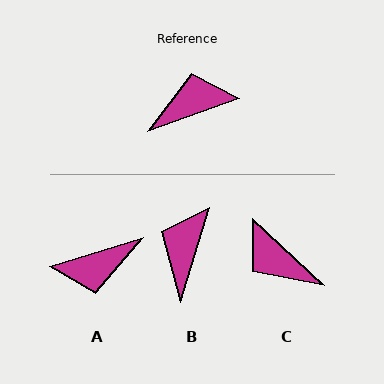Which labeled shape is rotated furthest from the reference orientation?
A, about 177 degrees away.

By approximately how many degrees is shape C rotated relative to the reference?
Approximately 117 degrees counter-clockwise.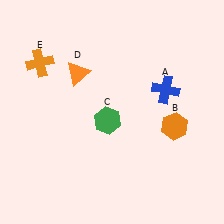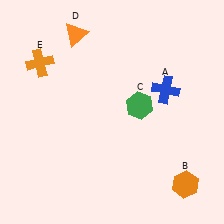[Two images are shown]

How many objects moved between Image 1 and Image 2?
3 objects moved between the two images.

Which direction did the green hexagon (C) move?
The green hexagon (C) moved right.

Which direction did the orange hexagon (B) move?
The orange hexagon (B) moved down.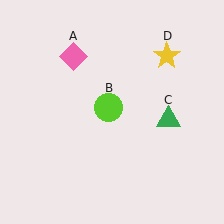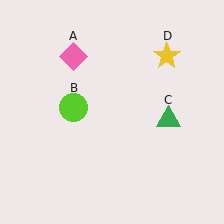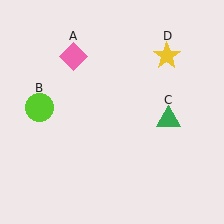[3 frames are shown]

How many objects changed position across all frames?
1 object changed position: lime circle (object B).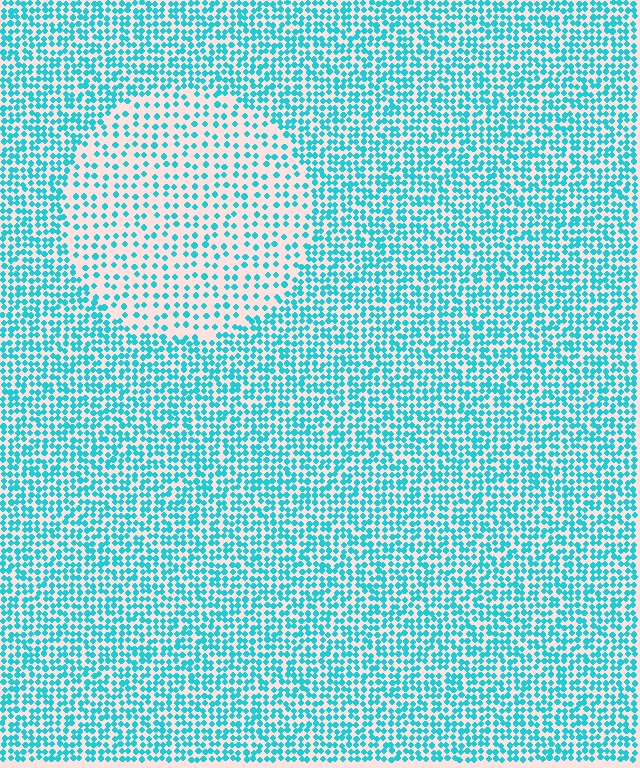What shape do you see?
I see a circle.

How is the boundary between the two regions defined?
The boundary is defined by a change in element density (approximately 2.1x ratio). All elements are the same color, size, and shape.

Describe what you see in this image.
The image contains small cyan elements arranged at two different densities. A circle-shaped region is visible where the elements are less densely packed than the surrounding area.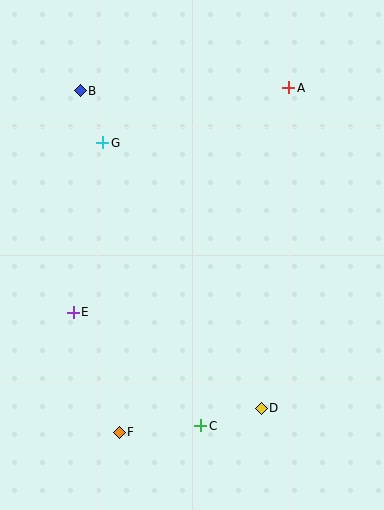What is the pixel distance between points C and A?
The distance between C and A is 349 pixels.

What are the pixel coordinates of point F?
Point F is at (119, 432).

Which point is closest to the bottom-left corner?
Point F is closest to the bottom-left corner.